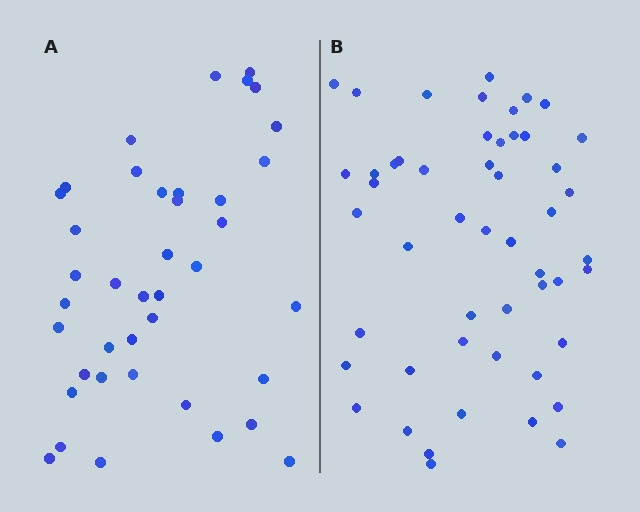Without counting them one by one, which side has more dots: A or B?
Region B (the right region) has more dots.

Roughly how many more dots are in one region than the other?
Region B has roughly 12 or so more dots than region A.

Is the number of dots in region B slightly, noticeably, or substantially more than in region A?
Region B has noticeably more, but not dramatically so. The ratio is roughly 1.3 to 1.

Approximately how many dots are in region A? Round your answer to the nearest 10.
About 40 dots.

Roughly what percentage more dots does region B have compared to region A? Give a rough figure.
About 30% more.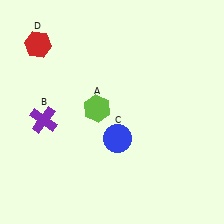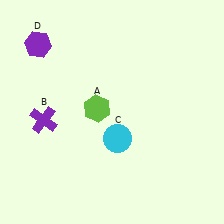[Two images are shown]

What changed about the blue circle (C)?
In Image 1, C is blue. In Image 2, it changed to cyan.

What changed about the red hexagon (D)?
In Image 1, D is red. In Image 2, it changed to purple.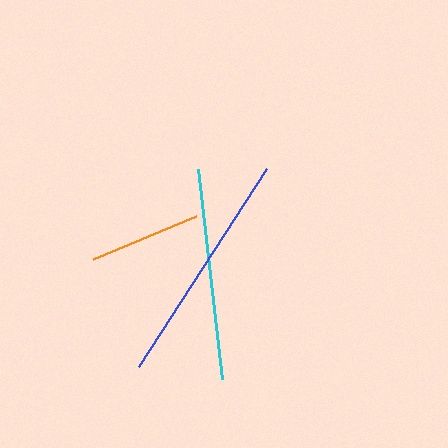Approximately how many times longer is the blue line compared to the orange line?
The blue line is approximately 2.1 times the length of the orange line.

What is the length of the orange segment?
The orange segment is approximately 111 pixels long.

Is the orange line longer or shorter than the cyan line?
The cyan line is longer than the orange line.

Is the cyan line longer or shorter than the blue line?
The blue line is longer than the cyan line.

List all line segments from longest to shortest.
From longest to shortest: blue, cyan, orange.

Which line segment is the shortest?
The orange line is the shortest at approximately 111 pixels.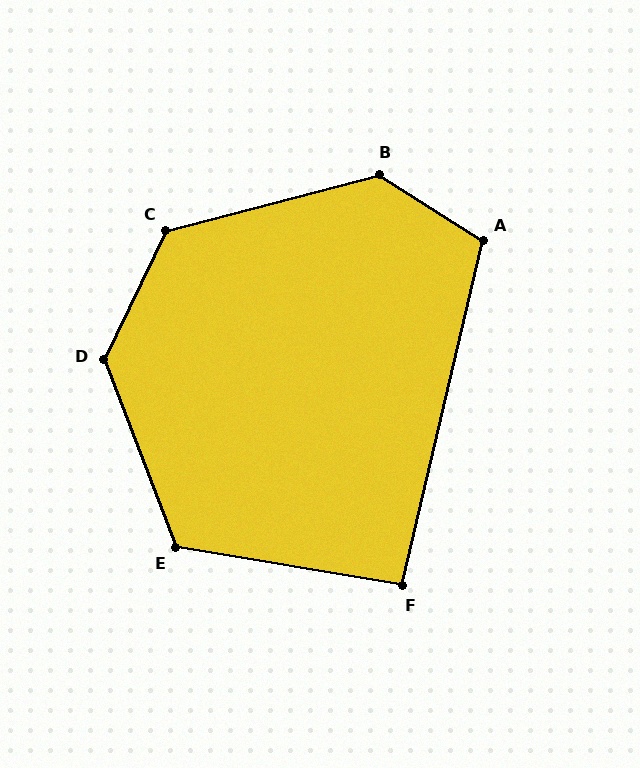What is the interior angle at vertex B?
Approximately 133 degrees (obtuse).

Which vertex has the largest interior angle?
D, at approximately 133 degrees.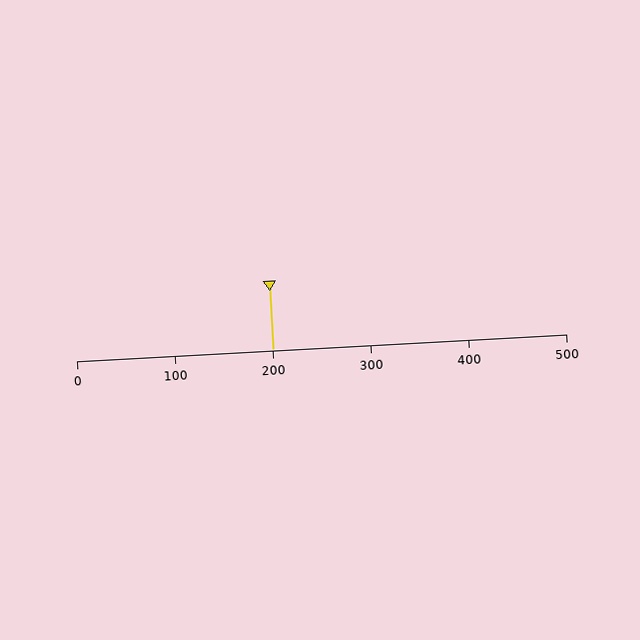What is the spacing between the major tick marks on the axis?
The major ticks are spaced 100 apart.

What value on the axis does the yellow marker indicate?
The marker indicates approximately 200.